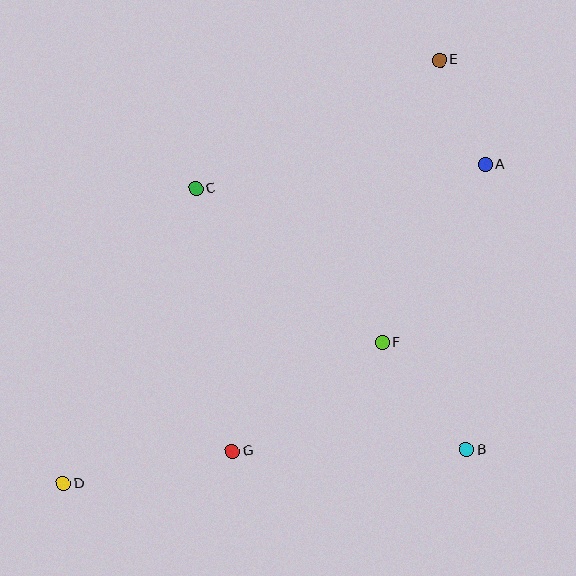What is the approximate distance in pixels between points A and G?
The distance between A and G is approximately 382 pixels.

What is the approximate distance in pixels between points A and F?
The distance between A and F is approximately 206 pixels.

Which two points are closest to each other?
Points A and E are closest to each other.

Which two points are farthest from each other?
Points D and E are farthest from each other.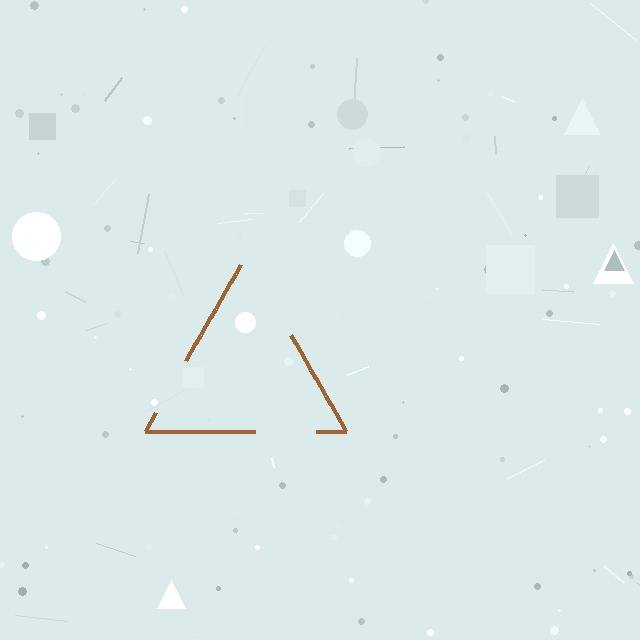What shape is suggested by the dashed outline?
The dashed outline suggests a triangle.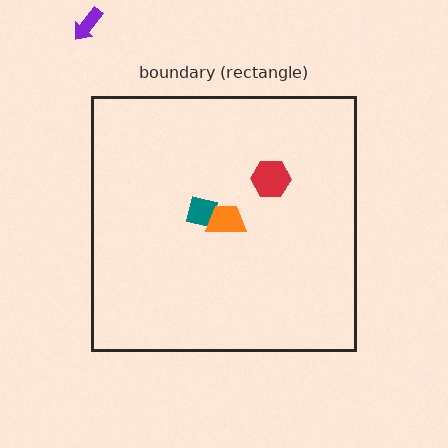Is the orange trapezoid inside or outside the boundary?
Inside.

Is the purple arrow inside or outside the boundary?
Outside.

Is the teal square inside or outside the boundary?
Inside.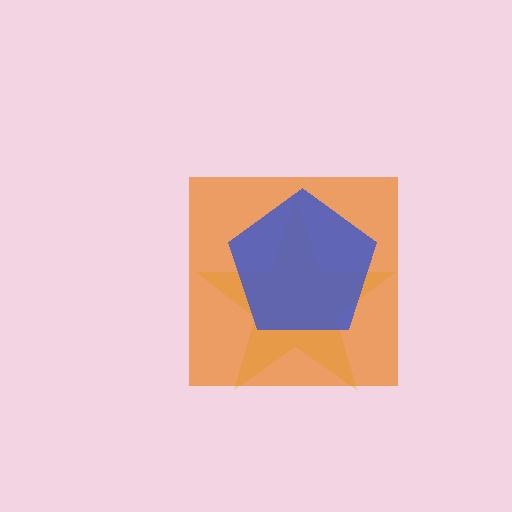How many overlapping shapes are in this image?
There are 3 overlapping shapes in the image.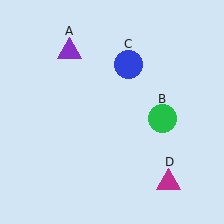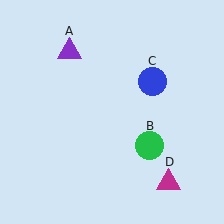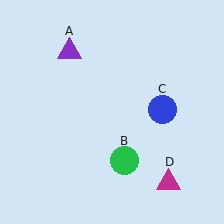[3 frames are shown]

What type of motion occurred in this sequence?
The green circle (object B), blue circle (object C) rotated clockwise around the center of the scene.